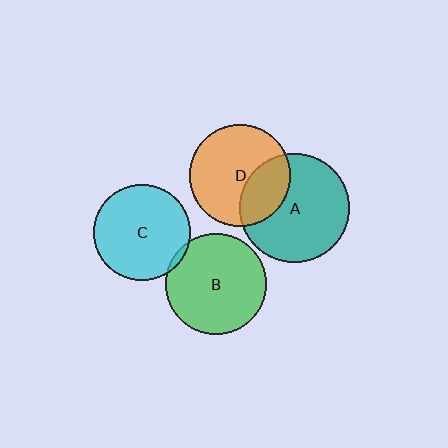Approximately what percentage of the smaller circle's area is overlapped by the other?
Approximately 5%.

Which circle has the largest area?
Circle A (teal).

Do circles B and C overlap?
Yes.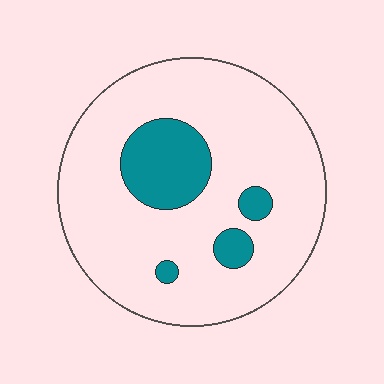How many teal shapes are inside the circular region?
4.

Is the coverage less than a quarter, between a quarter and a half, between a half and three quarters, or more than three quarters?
Less than a quarter.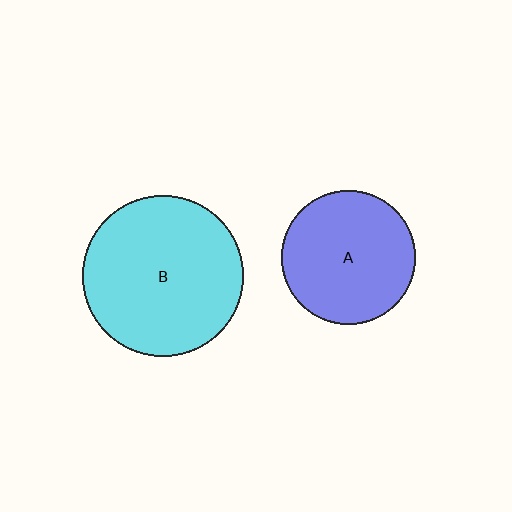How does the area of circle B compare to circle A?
Approximately 1.4 times.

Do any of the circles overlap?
No, none of the circles overlap.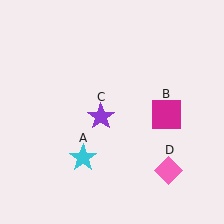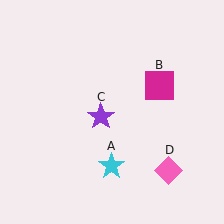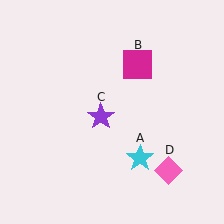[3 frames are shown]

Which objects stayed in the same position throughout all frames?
Purple star (object C) and pink diamond (object D) remained stationary.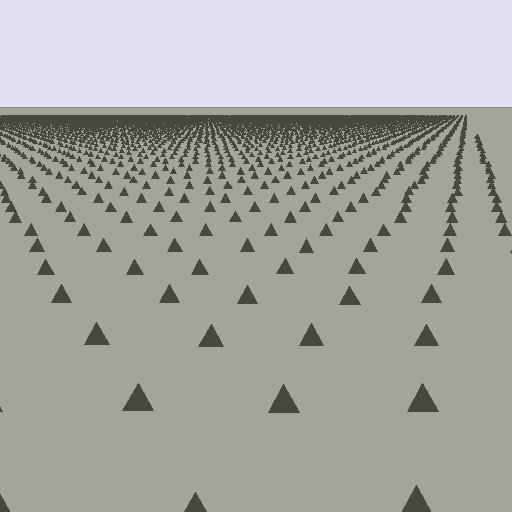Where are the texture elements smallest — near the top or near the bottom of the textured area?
Near the top.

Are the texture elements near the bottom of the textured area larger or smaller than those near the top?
Larger. Near the bottom, elements are closer to the viewer and appear at a bigger on-screen size.